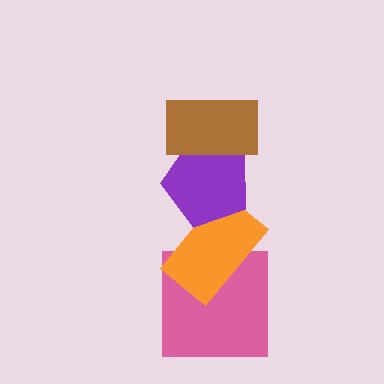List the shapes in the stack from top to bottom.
From top to bottom: the brown rectangle, the purple pentagon, the orange rectangle, the pink square.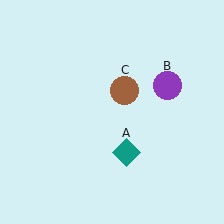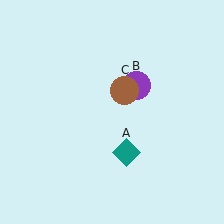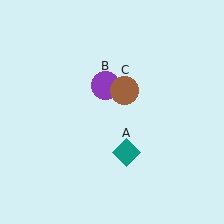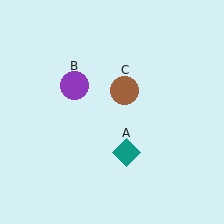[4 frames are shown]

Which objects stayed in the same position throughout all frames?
Teal diamond (object A) and brown circle (object C) remained stationary.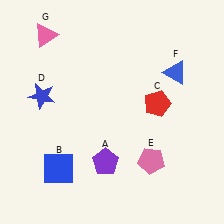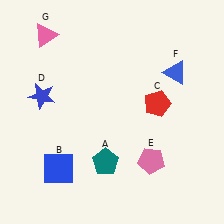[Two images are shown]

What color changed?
The pentagon (A) changed from purple in Image 1 to teal in Image 2.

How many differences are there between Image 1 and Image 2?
There is 1 difference between the two images.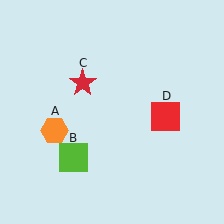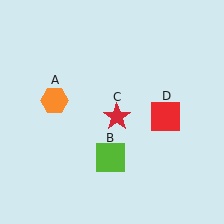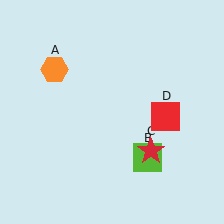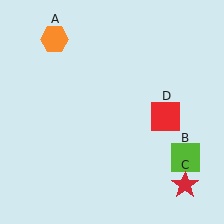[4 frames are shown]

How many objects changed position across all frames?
3 objects changed position: orange hexagon (object A), lime square (object B), red star (object C).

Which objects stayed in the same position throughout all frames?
Red square (object D) remained stationary.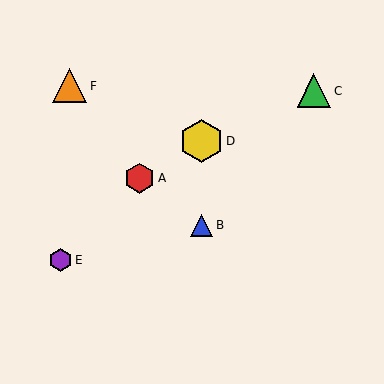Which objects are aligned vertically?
Objects B, D are aligned vertically.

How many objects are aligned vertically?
2 objects (B, D) are aligned vertically.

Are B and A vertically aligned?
No, B is at x≈202 and A is at x≈140.